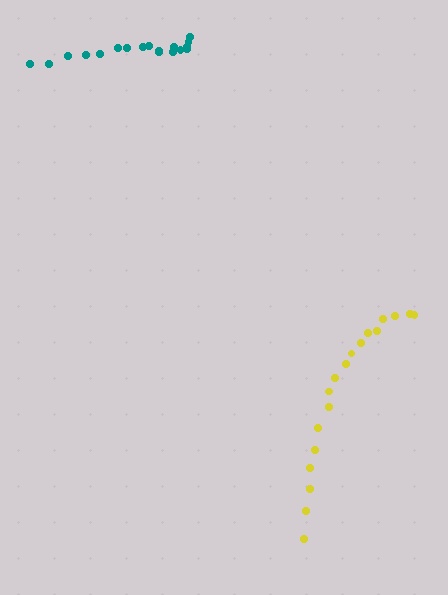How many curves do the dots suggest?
There are 2 distinct paths.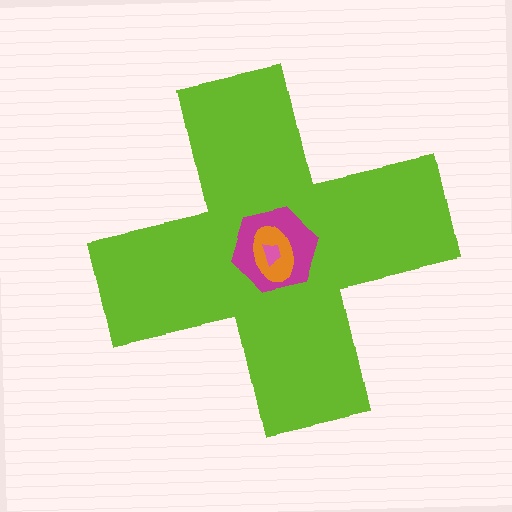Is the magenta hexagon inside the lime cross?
Yes.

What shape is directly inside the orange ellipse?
The pink trapezoid.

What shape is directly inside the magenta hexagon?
The orange ellipse.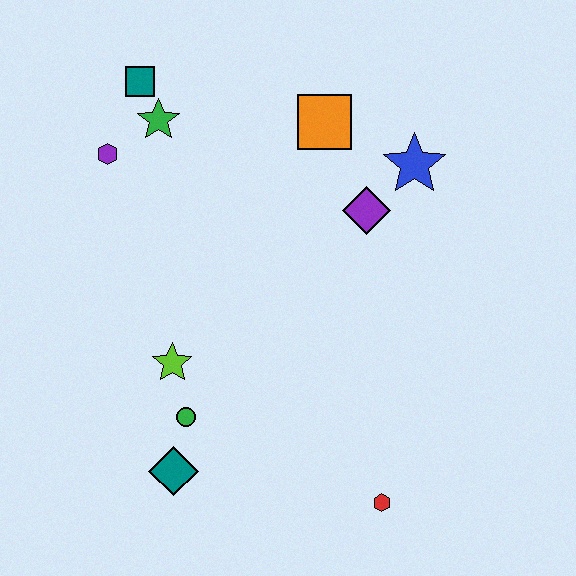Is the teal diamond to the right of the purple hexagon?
Yes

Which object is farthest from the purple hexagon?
The red hexagon is farthest from the purple hexagon.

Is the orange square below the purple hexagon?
No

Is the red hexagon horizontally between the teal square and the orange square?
No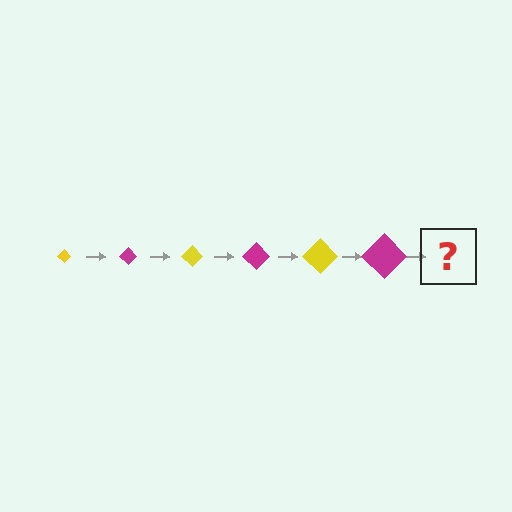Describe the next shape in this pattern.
It should be a yellow diamond, larger than the previous one.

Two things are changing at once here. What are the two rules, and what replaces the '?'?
The two rules are that the diamond grows larger each step and the color cycles through yellow and magenta. The '?' should be a yellow diamond, larger than the previous one.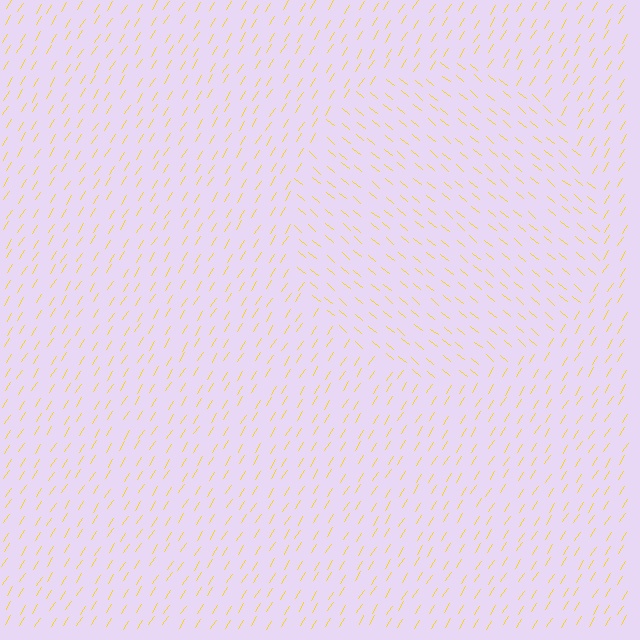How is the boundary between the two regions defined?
The boundary is defined purely by a change in line orientation (approximately 82 degrees difference). All lines are the same color and thickness.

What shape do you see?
I see a circle.